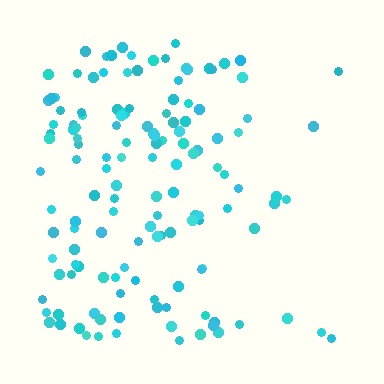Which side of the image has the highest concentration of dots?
The left.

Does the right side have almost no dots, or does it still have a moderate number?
Still a moderate number, just noticeably fewer than the left.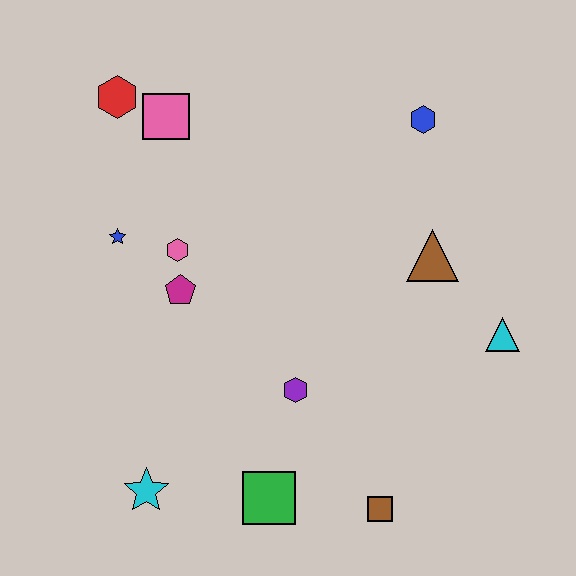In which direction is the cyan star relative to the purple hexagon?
The cyan star is to the left of the purple hexagon.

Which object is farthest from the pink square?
The brown square is farthest from the pink square.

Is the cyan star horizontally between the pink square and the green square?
No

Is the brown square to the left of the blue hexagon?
Yes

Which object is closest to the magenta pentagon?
The pink hexagon is closest to the magenta pentagon.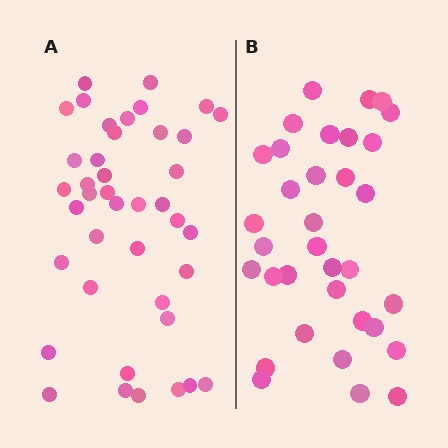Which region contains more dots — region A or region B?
Region A (the left region) has more dots.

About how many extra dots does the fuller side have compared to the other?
Region A has roughly 8 or so more dots than region B.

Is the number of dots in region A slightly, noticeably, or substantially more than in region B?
Region A has only slightly more — the two regions are fairly close. The ratio is roughly 1.2 to 1.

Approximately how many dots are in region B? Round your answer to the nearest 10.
About 30 dots. (The exact count is 34, which rounds to 30.)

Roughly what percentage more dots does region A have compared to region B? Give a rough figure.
About 20% more.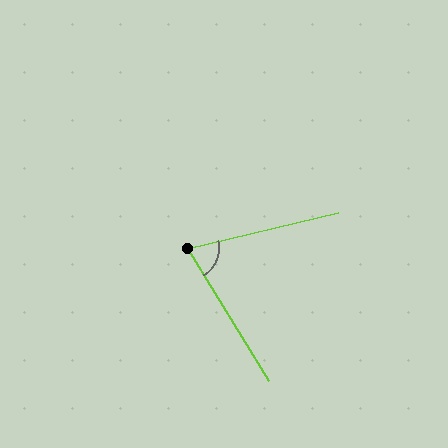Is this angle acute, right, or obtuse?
It is acute.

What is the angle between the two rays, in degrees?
Approximately 72 degrees.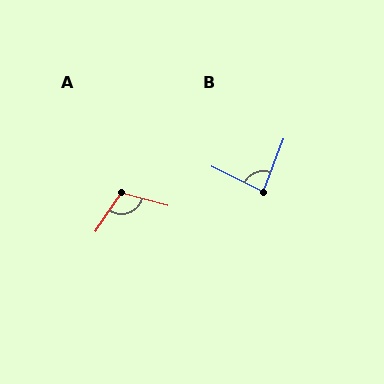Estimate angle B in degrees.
Approximately 85 degrees.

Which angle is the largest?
A, at approximately 108 degrees.